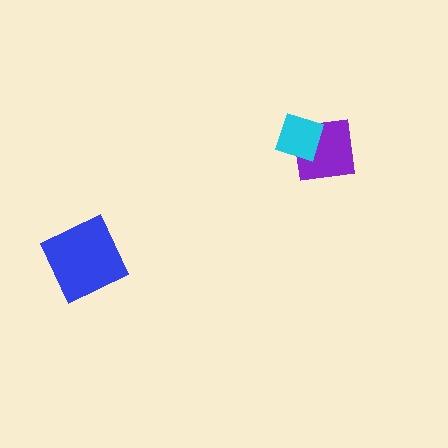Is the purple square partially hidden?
Yes, it is partially covered by another shape.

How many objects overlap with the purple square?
1 object overlaps with the purple square.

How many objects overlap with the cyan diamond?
1 object overlaps with the cyan diamond.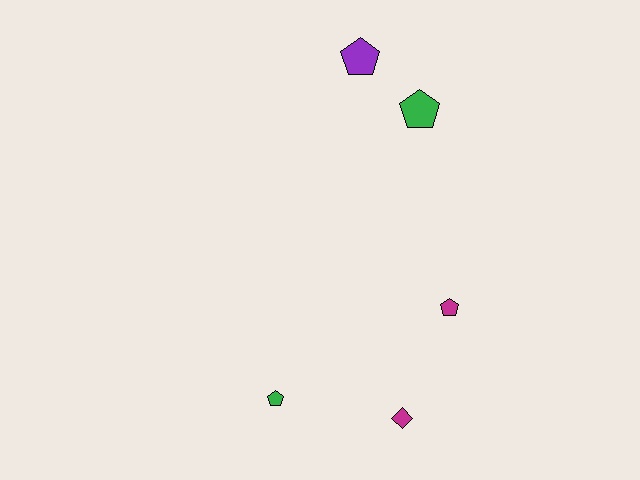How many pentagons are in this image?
There are 4 pentagons.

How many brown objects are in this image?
There are no brown objects.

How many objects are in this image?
There are 5 objects.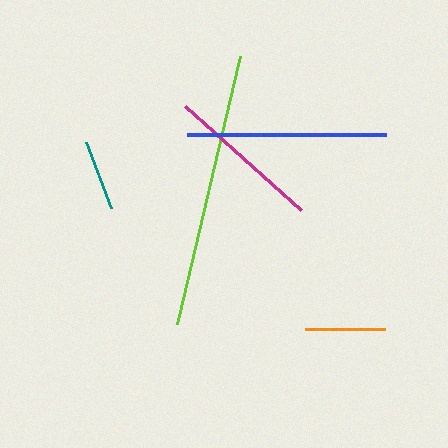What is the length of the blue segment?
The blue segment is approximately 198 pixels long.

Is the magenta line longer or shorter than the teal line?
The magenta line is longer than the teal line.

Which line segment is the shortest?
The teal line is the shortest at approximately 71 pixels.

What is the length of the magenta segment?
The magenta segment is approximately 156 pixels long.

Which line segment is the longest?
The lime line is the longest at approximately 275 pixels.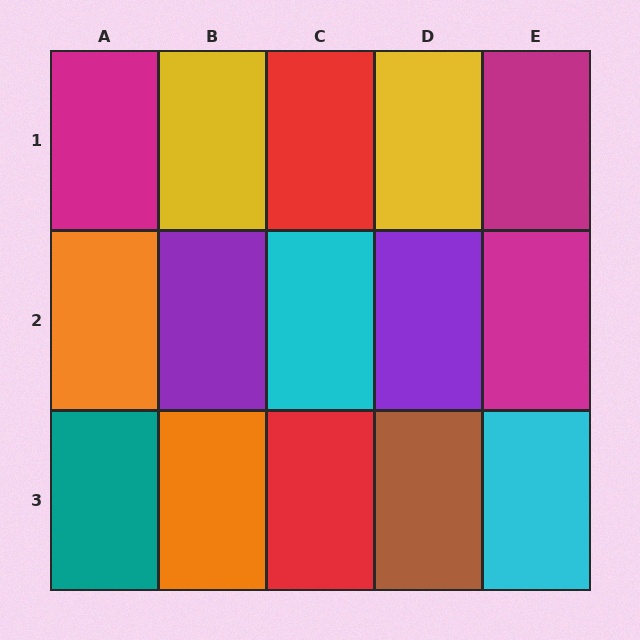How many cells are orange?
2 cells are orange.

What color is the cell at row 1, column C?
Red.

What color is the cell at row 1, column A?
Magenta.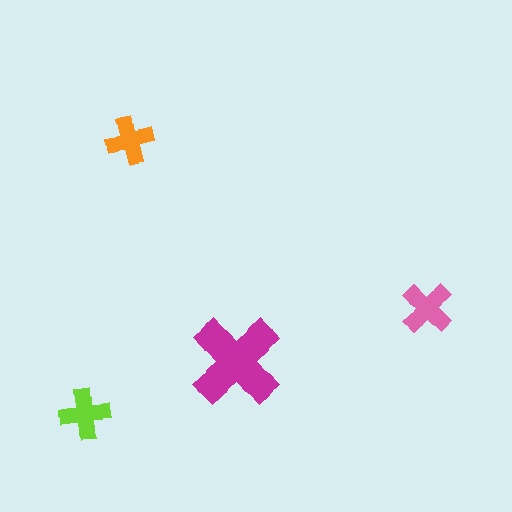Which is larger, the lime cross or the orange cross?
The lime one.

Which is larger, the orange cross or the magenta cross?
The magenta one.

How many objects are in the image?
There are 4 objects in the image.